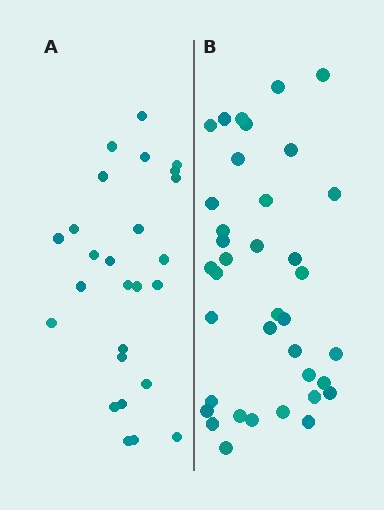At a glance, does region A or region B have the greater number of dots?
Region B (the right region) has more dots.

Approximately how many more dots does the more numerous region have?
Region B has roughly 12 or so more dots than region A.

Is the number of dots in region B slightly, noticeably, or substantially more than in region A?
Region B has noticeably more, but not dramatically so. The ratio is roughly 1.4 to 1.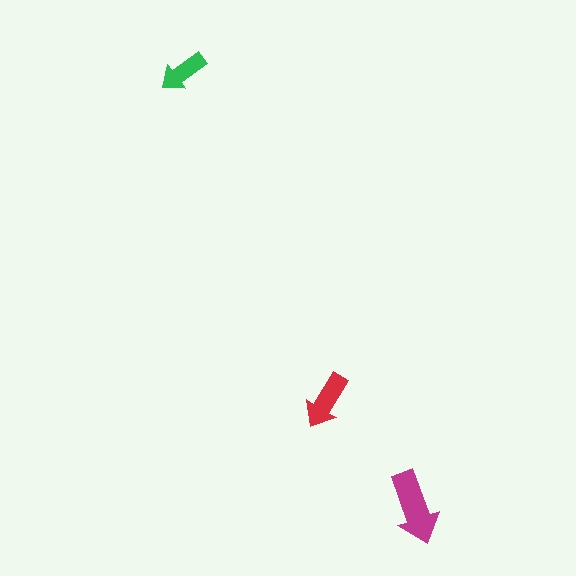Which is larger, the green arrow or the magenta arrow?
The magenta one.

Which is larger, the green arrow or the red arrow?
The red one.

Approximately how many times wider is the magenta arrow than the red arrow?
About 1.5 times wider.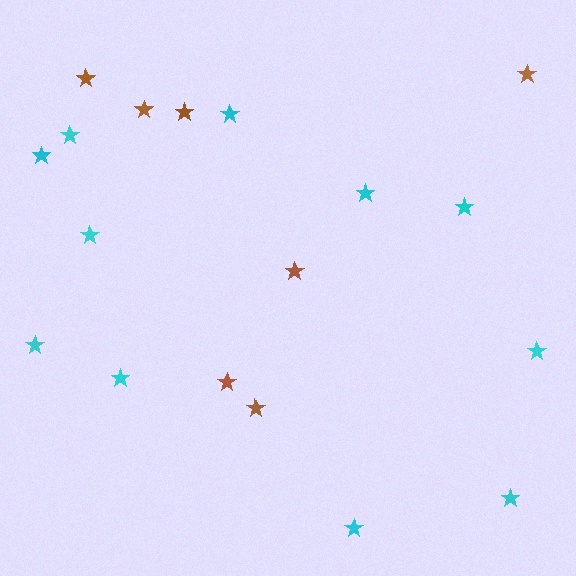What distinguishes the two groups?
There are 2 groups: one group of brown stars (7) and one group of cyan stars (11).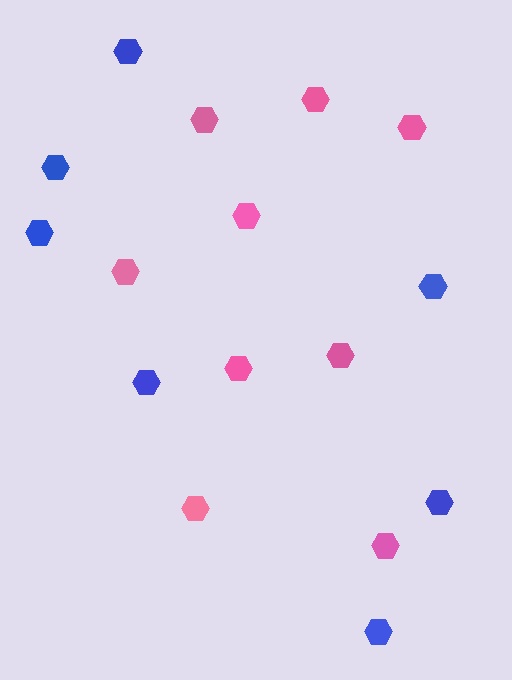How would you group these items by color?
There are 2 groups: one group of pink hexagons (9) and one group of blue hexagons (7).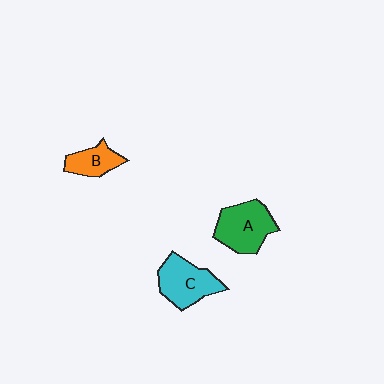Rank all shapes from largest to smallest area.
From largest to smallest: A (green), C (cyan), B (orange).